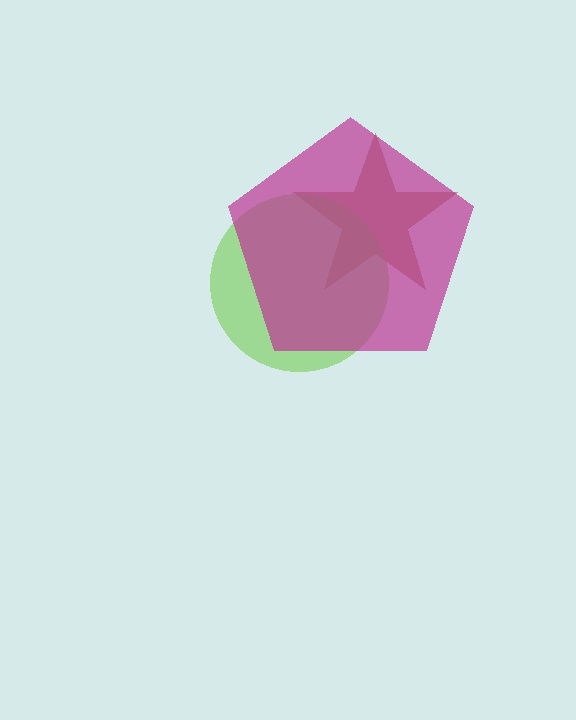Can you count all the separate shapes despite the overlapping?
Yes, there are 3 separate shapes.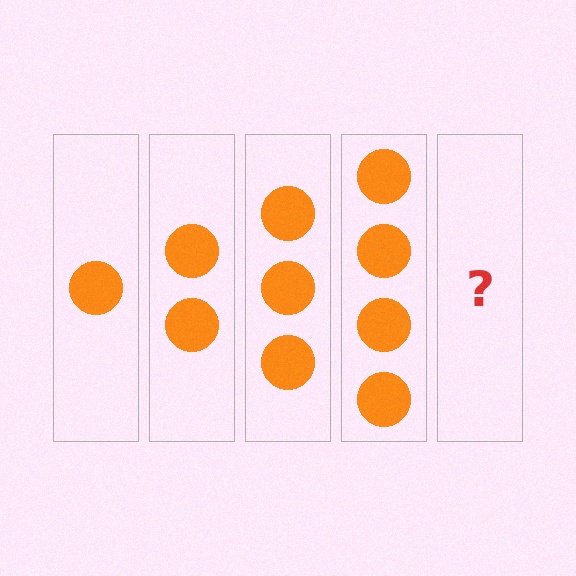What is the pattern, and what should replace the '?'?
The pattern is that each step adds one more circle. The '?' should be 5 circles.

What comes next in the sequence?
The next element should be 5 circles.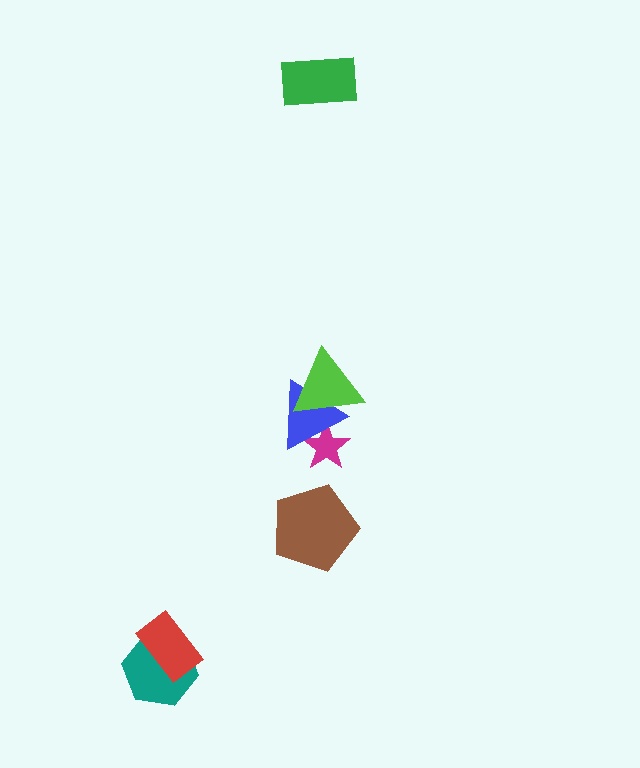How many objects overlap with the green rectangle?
0 objects overlap with the green rectangle.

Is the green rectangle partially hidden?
No, no other shape covers it.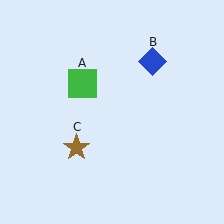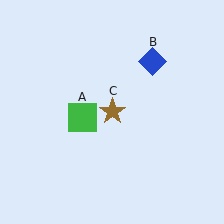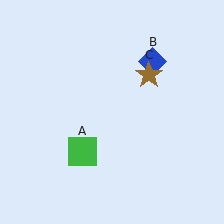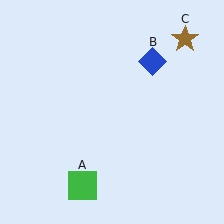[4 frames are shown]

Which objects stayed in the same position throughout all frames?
Blue diamond (object B) remained stationary.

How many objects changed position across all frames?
2 objects changed position: green square (object A), brown star (object C).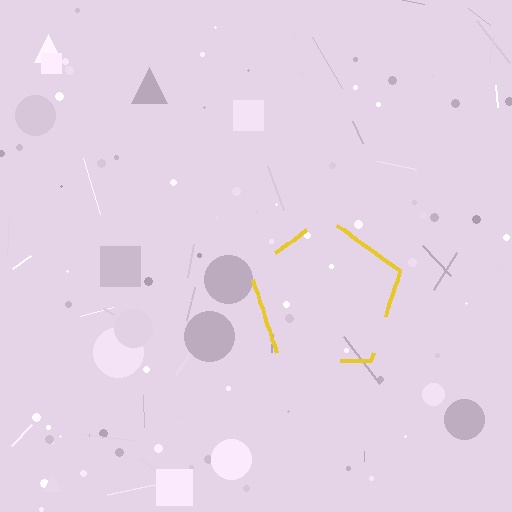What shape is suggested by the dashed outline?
The dashed outline suggests a pentagon.